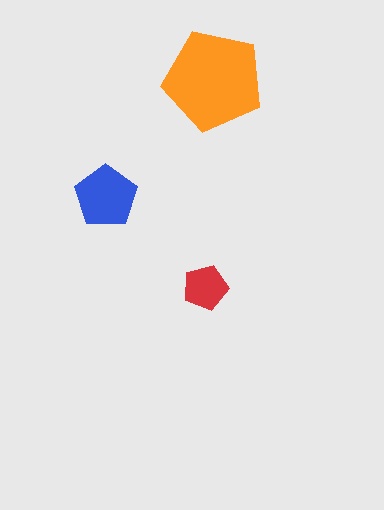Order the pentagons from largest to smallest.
the orange one, the blue one, the red one.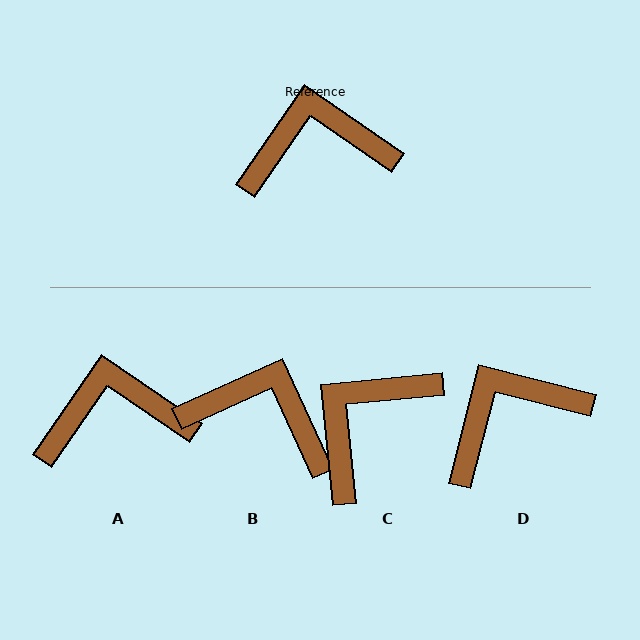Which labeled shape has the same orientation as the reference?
A.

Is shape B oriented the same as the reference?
No, it is off by about 31 degrees.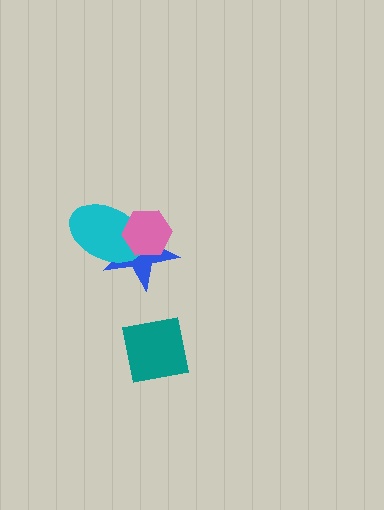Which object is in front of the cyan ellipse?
The pink hexagon is in front of the cyan ellipse.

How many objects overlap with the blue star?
2 objects overlap with the blue star.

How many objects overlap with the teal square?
0 objects overlap with the teal square.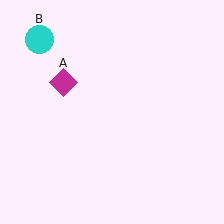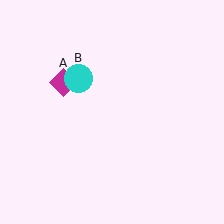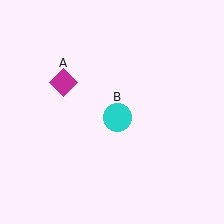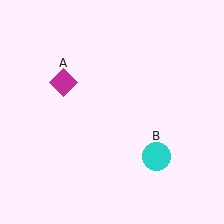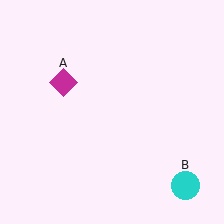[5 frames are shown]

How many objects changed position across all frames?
1 object changed position: cyan circle (object B).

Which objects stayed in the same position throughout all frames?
Magenta diamond (object A) remained stationary.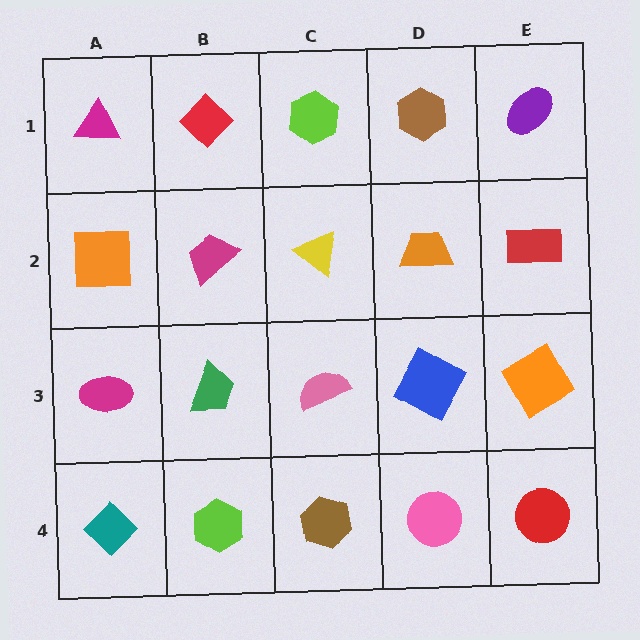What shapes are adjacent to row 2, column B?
A red diamond (row 1, column B), a green trapezoid (row 3, column B), an orange square (row 2, column A), a yellow triangle (row 2, column C).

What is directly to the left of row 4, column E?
A pink circle.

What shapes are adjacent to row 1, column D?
An orange trapezoid (row 2, column D), a lime hexagon (row 1, column C), a purple ellipse (row 1, column E).